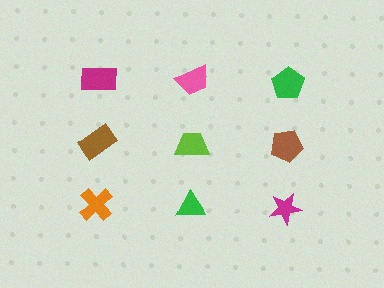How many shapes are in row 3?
3 shapes.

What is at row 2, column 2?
A lime trapezoid.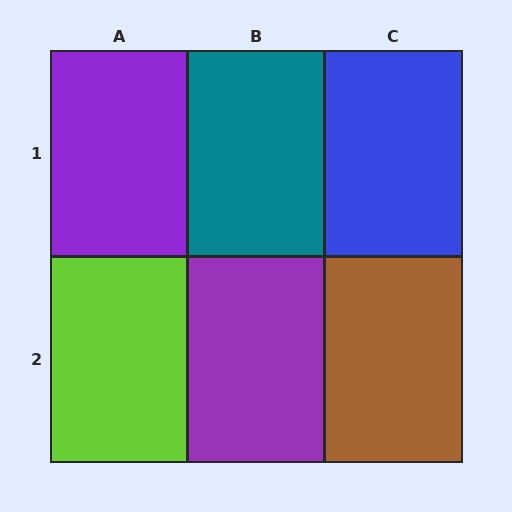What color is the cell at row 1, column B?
Teal.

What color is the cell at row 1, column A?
Purple.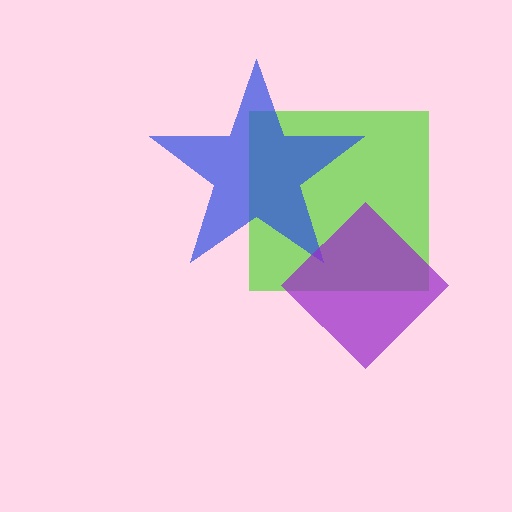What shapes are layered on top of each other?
The layered shapes are: a lime square, a blue star, a purple diamond.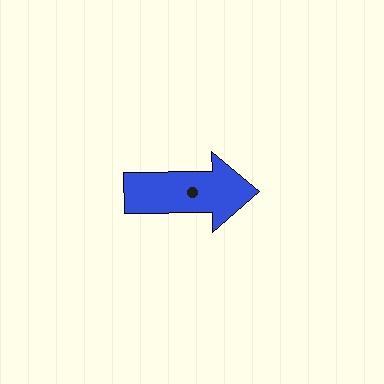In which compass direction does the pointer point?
East.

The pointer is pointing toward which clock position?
Roughly 3 o'clock.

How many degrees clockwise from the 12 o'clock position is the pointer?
Approximately 89 degrees.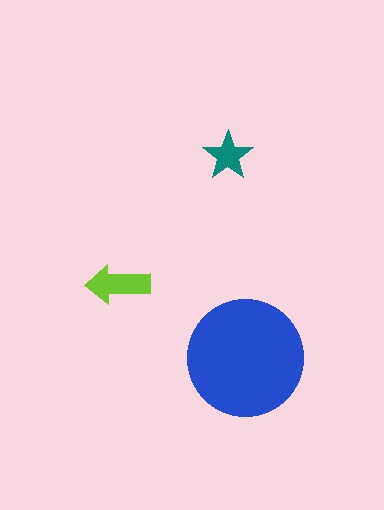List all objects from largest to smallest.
The blue circle, the lime arrow, the teal star.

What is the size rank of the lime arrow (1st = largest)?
2nd.